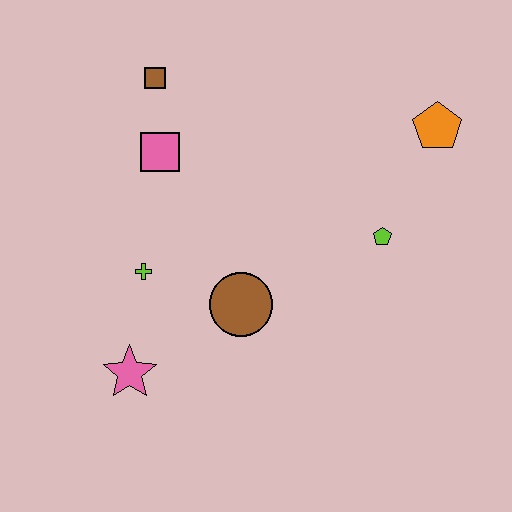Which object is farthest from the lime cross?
The orange pentagon is farthest from the lime cross.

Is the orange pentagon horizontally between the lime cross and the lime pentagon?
No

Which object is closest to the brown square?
The pink square is closest to the brown square.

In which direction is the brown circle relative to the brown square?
The brown circle is below the brown square.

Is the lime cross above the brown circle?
Yes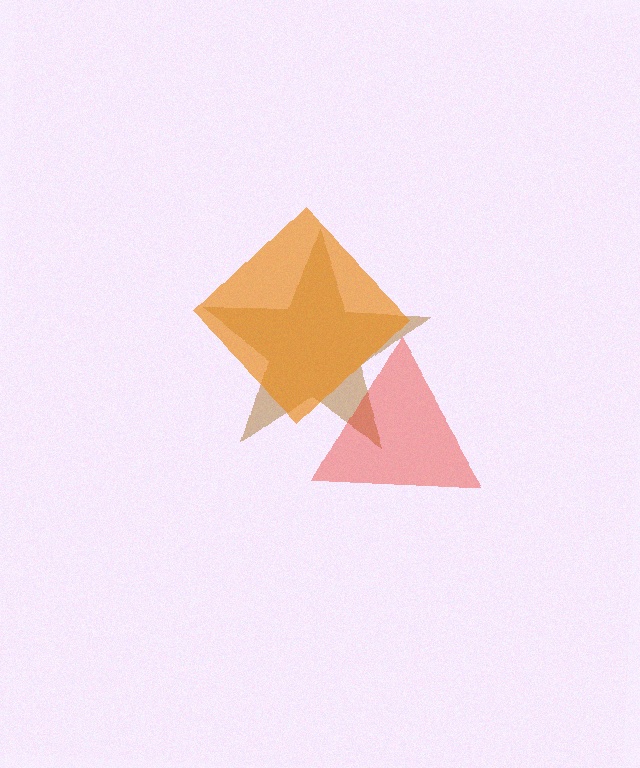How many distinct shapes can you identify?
There are 3 distinct shapes: a brown star, an orange diamond, a red triangle.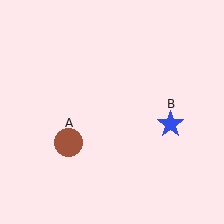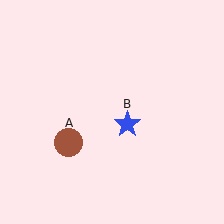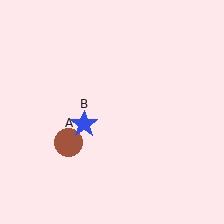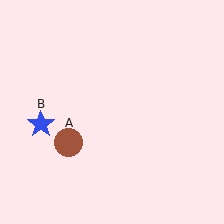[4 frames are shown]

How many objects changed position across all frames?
1 object changed position: blue star (object B).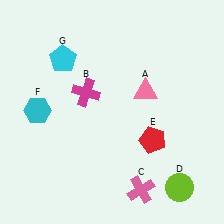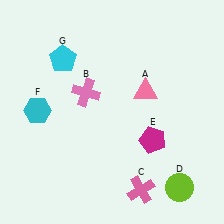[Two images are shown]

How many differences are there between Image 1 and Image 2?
There are 2 differences between the two images.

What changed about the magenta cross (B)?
In Image 1, B is magenta. In Image 2, it changed to pink.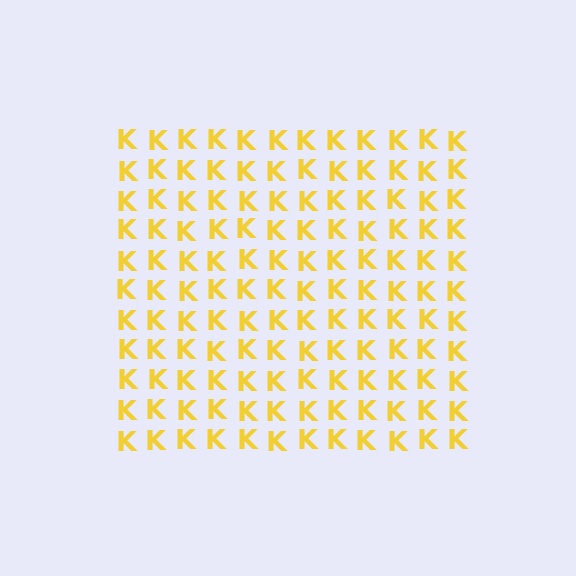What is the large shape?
The large shape is a square.